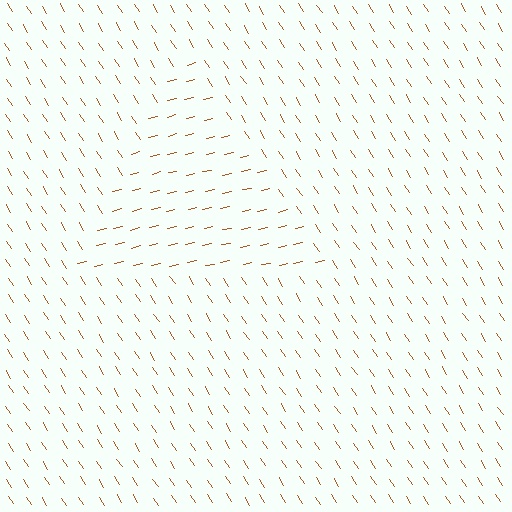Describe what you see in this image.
The image is filled with small brown line segments. A triangle region in the image has lines oriented differently from the surrounding lines, creating a visible texture boundary.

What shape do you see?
I see a triangle.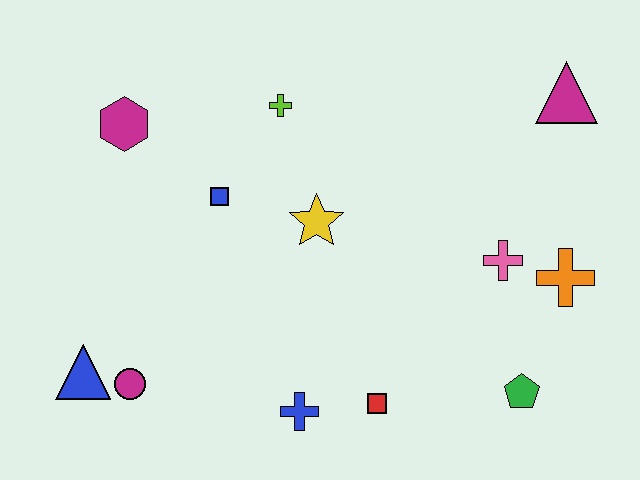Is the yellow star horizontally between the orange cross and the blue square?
Yes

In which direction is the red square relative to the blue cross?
The red square is to the right of the blue cross.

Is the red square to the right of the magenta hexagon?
Yes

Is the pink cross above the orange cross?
Yes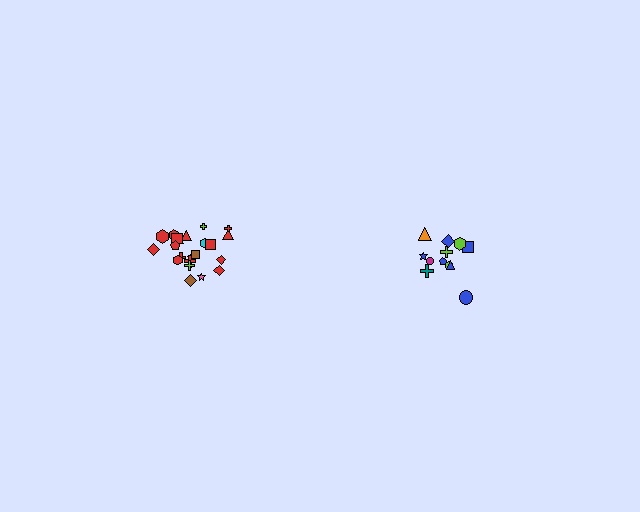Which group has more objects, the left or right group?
The left group.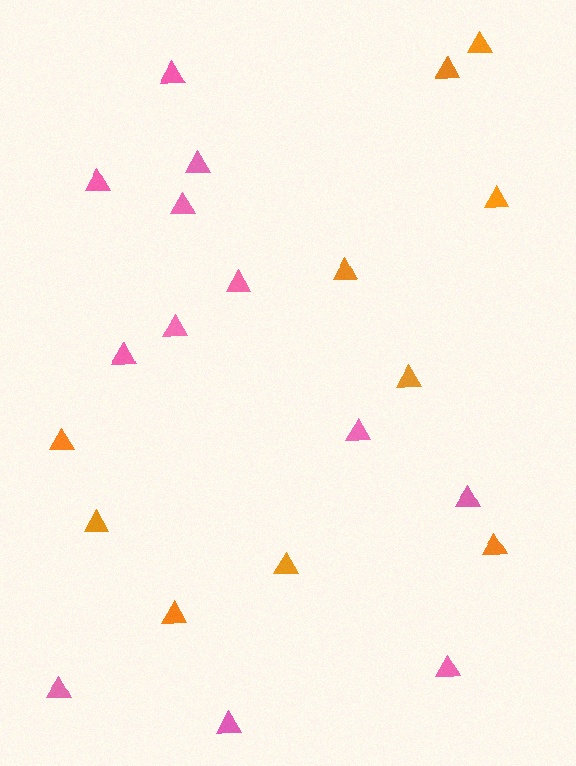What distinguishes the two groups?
There are 2 groups: one group of pink triangles (12) and one group of orange triangles (10).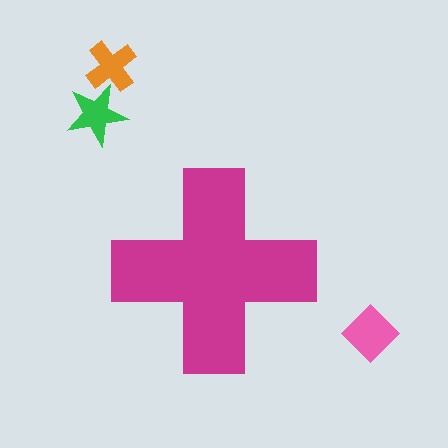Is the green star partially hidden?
No, the green star is fully visible.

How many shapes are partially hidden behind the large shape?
0 shapes are partially hidden.